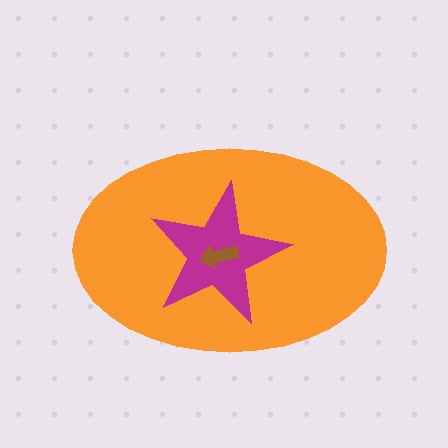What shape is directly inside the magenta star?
The brown arrow.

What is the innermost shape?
The brown arrow.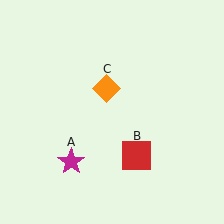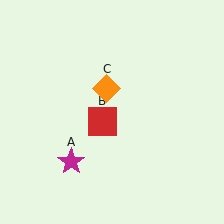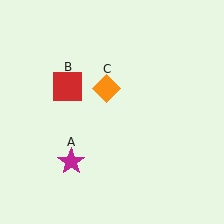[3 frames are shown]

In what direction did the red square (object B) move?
The red square (object B) moved up and to the left.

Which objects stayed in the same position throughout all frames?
Magenta star (object A) and orange diamond (object C) remained stationary.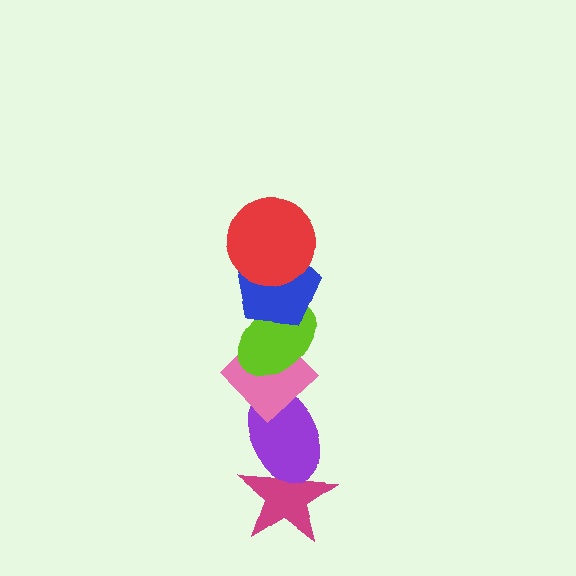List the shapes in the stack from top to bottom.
From top to bottom: the red circle, the blue pentagon, the lime ellipse, the pink diamond, the purple ellipse, the magenta star.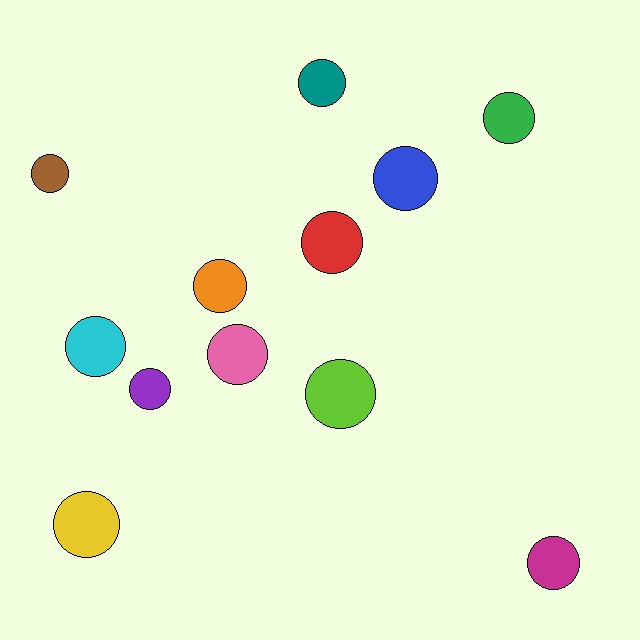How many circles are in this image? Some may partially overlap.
There are 12 circles.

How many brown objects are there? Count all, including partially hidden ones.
There is 1 brown object.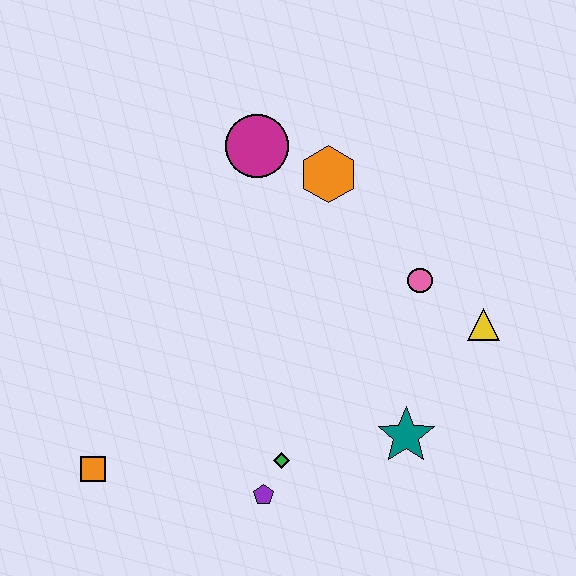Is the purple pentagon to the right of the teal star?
No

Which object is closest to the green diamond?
The purple pentagon is closest to the green diamond.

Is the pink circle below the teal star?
No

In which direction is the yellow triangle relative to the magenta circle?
The yellow triangle is to the right of the magenta circle.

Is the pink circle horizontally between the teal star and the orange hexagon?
No